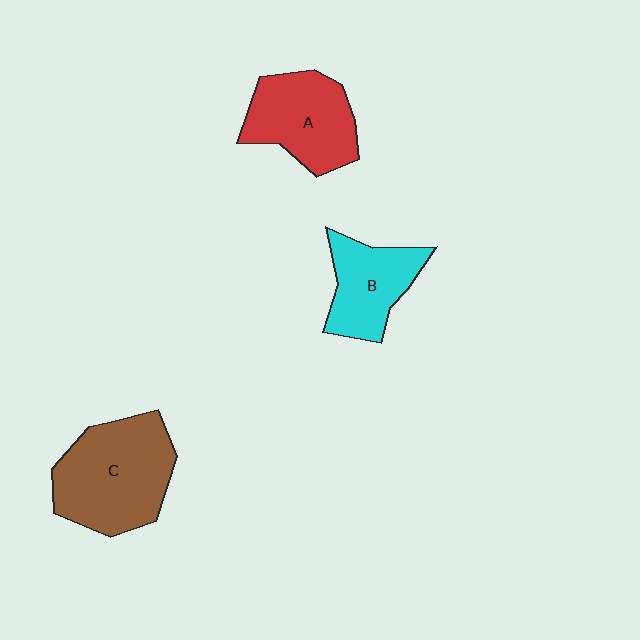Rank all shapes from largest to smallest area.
From largest to smallest: C (brown), A (red), B (cyan).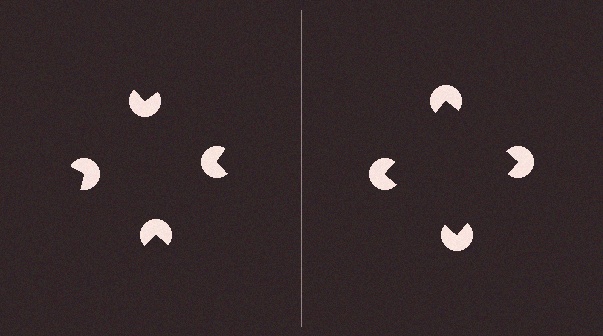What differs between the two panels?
The pac-man discs are positioned identically on both sides; only the wedge orientations differ. On the right they align to a square; on the left they are misaligned.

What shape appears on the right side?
An illusory square.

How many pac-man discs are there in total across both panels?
8 — 4 on each side.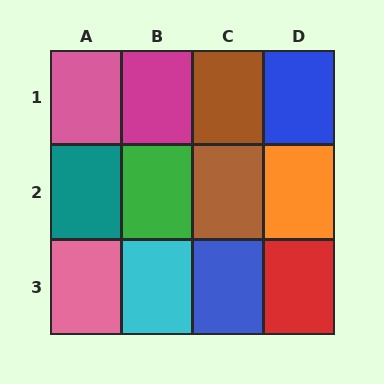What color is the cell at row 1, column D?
Blue.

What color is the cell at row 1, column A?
Pink.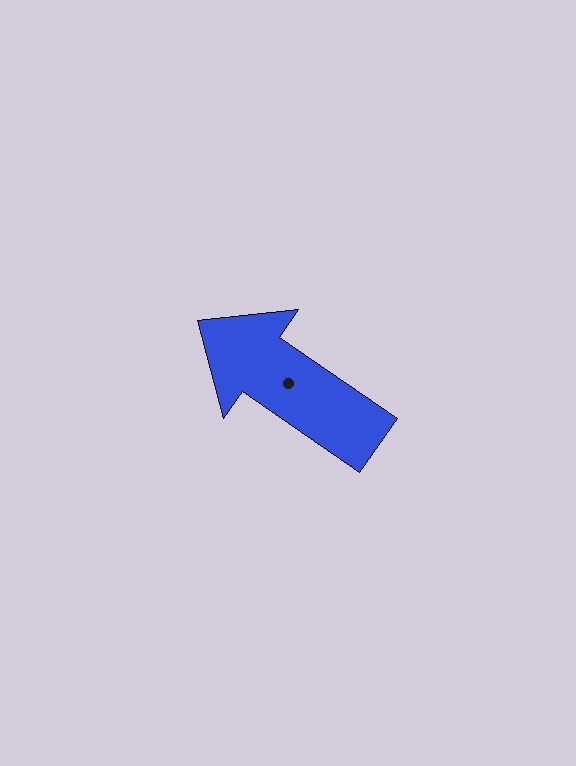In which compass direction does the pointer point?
Northwest.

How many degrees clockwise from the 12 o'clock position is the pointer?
Approximately 305 degrees.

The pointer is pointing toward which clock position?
Roughly 10 o'clock.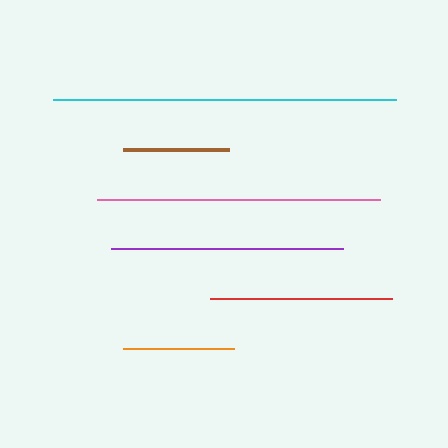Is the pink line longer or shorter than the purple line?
The pink line is longer than the purple line.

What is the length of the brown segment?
The brown segment is approximately 106 pixels long.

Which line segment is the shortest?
The brown line is the shortest at approximately 106 pixels.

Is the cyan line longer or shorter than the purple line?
The cyan line is longer than the purple line.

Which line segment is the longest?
The cyan line is the longest at approximately 342 pixels.